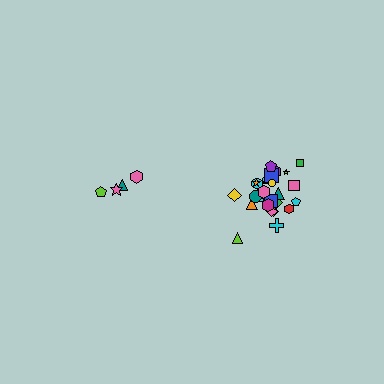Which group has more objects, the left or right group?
The right group.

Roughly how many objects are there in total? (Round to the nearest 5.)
Roughly 30 objects in total.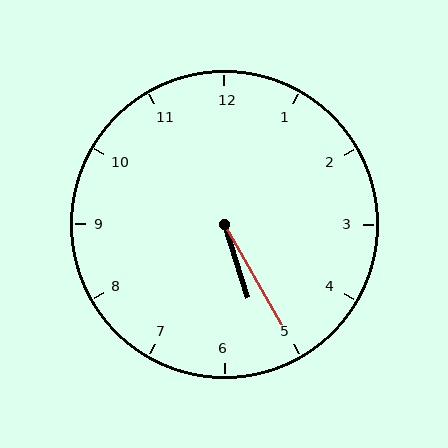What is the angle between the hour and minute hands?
Approximately 12 degrees.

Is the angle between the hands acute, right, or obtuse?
It is acute.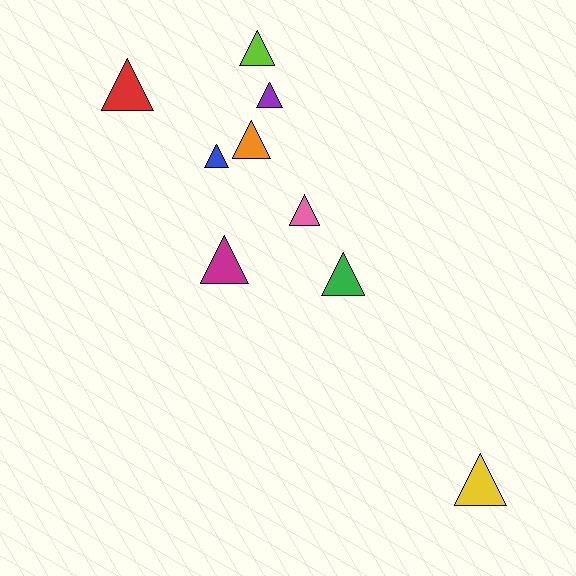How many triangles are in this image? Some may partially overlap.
There are 9 triangles.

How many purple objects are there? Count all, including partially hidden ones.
There is 1 purple object.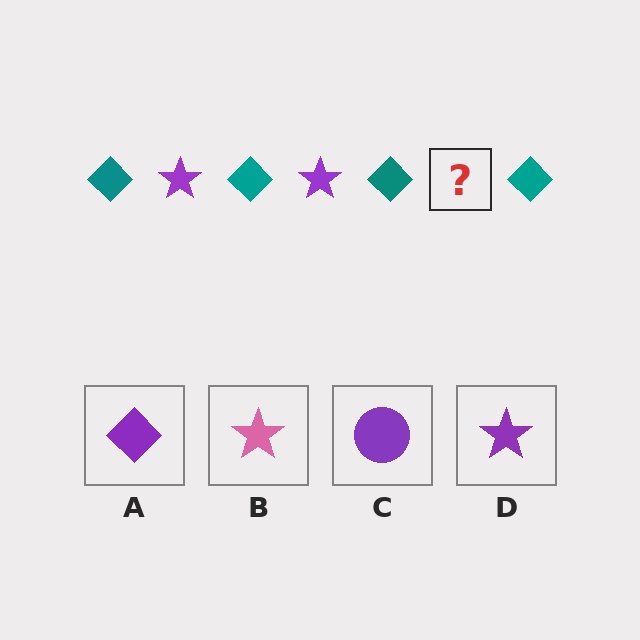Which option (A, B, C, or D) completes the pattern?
D.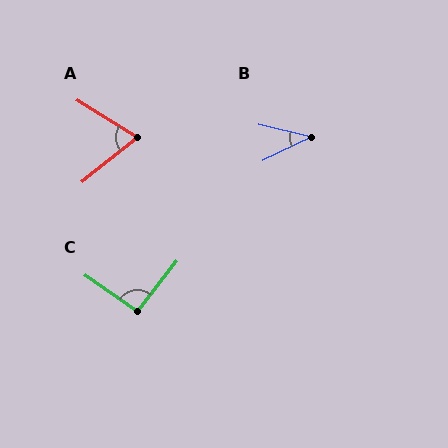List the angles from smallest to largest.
B (39°), A (70°), C (93°).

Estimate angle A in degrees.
Approximately 70 degrees.